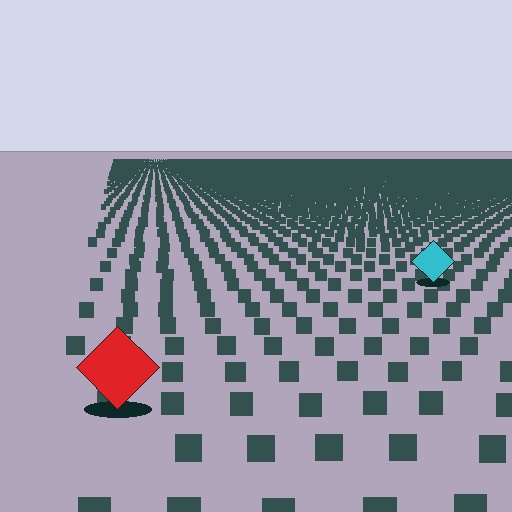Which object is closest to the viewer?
The red diamond is closest. The texture marks near it are larger and more spread out.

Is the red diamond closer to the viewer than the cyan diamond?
Yes. The red diamond is closer — you can tell from the texture gradient: the ground texture is coarser near it.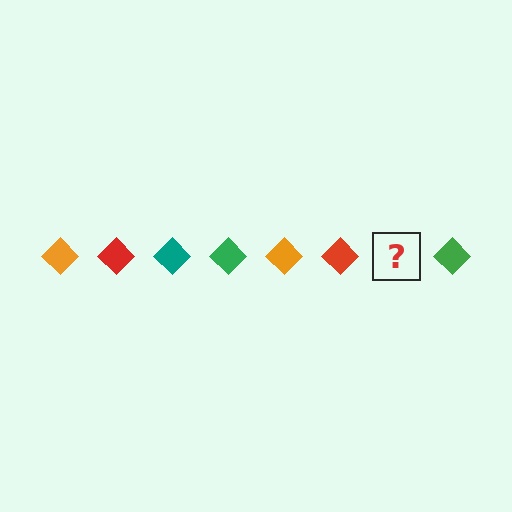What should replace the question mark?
The question mark should be replaced with a teal diamond.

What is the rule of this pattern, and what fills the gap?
The rule is that the pattern cycles through orange, red, teal, green diamonds. The gap should be filled with a teal diamond.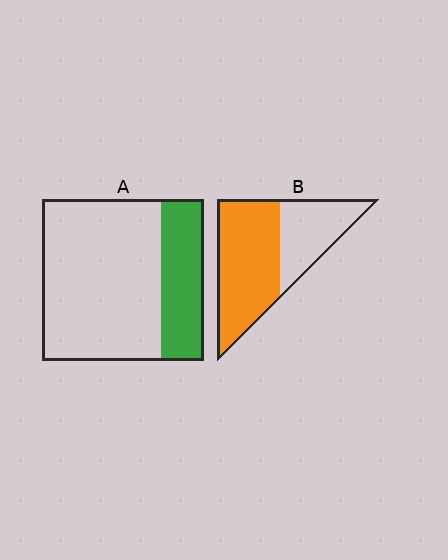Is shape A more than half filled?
No.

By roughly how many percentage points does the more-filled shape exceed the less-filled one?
By roughly 35 percentage points (B over A).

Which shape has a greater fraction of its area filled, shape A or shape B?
Shape B.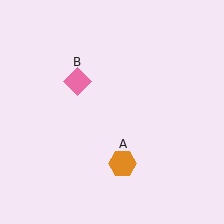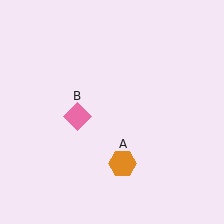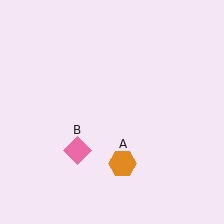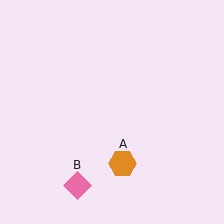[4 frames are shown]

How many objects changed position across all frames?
1 object changed position: pink diamond (object B).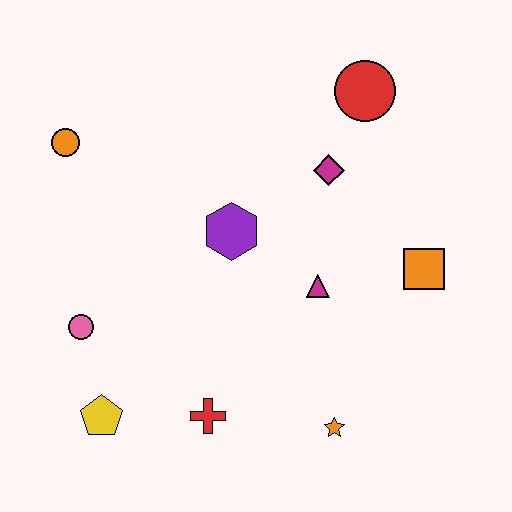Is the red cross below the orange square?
Yes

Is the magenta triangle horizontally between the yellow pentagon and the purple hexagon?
No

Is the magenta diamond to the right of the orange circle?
Yes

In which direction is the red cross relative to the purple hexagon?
The red cross is below the purple hexagon.